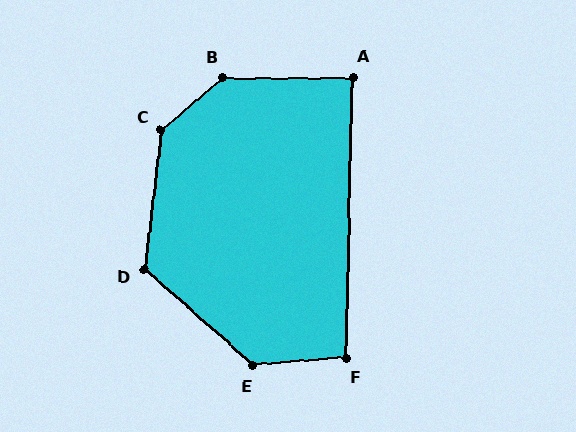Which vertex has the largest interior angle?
B, at approximately 139 degrees.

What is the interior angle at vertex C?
Approximately 137 degrees (obtuse).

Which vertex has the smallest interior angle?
A, at approximately 89 degrees.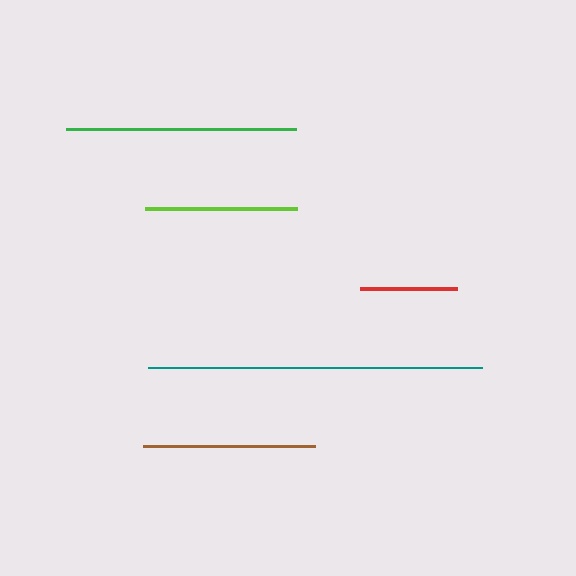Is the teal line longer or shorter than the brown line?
The teal line is longer than the brown line.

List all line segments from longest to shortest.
From longest to shortest: teal, green, brown, lime, red.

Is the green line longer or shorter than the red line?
The green line is longer than the red line.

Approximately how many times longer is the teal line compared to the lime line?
The teal line is approximately 2.2 times the length of the lime line.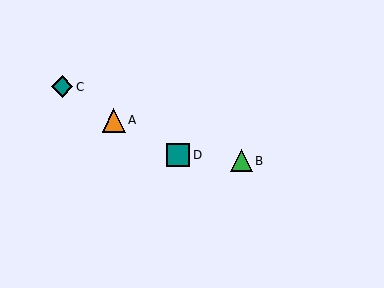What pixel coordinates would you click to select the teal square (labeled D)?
Click at (178, 155) to select the teal square D.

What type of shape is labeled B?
Shape B is a green triangle.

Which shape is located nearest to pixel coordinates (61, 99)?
The teal diamond (labeled C) at (62, 87) is nearest to that location.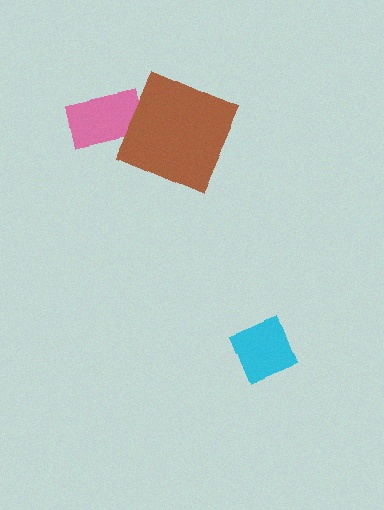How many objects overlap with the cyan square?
0 objects overlap with the cyan square.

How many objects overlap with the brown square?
1 object overlaps with the brown square.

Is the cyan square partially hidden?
No, no other shape covers it.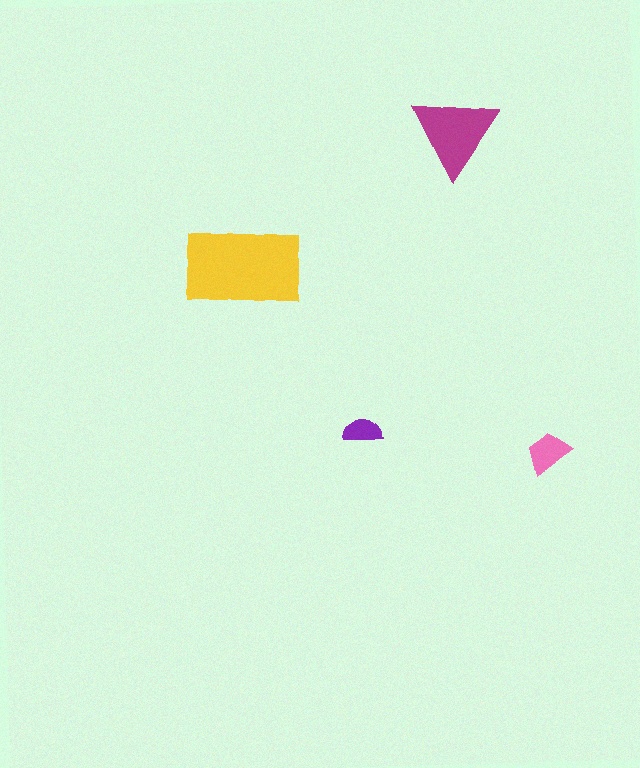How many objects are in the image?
There are 4 objects in the image.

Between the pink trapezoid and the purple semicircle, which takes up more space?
The pink trapezoid.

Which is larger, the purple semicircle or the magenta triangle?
The magenta triangle.